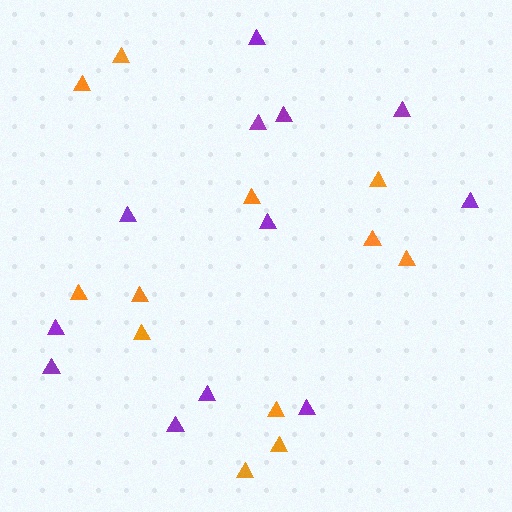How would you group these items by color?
There are 2 groups: one group of orange triangles (12) and one group of purple triangles (12).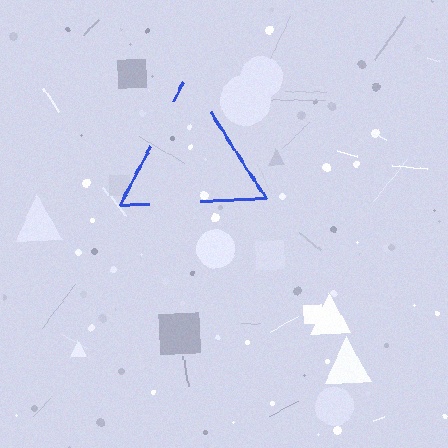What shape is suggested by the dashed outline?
The dashed outline suggests a triangle.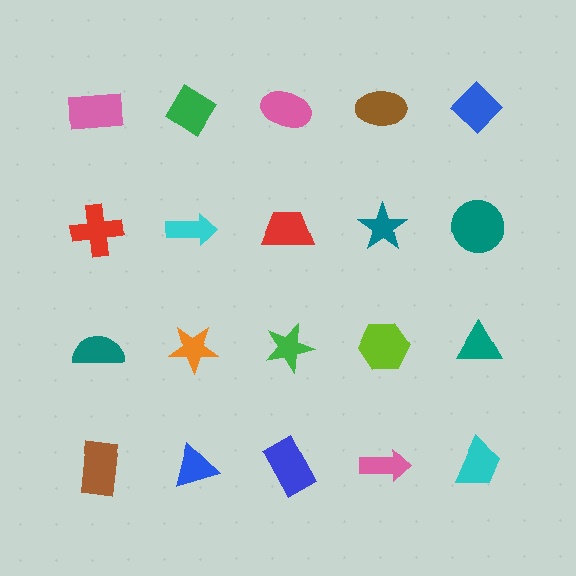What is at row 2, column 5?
A teal circle.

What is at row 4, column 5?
A cyan trapezoid.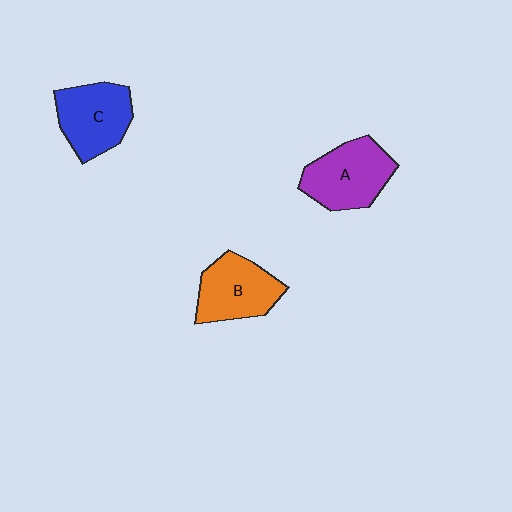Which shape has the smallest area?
Shape B (orange).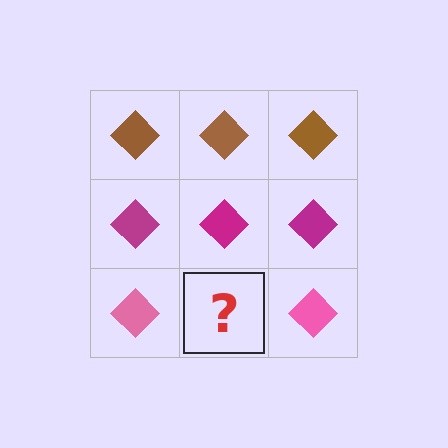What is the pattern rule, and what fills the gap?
The rule is that each row has a consistent color. The gap should be filled with a pink diamond.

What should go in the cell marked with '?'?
The missing cell should contain a pink diamond.